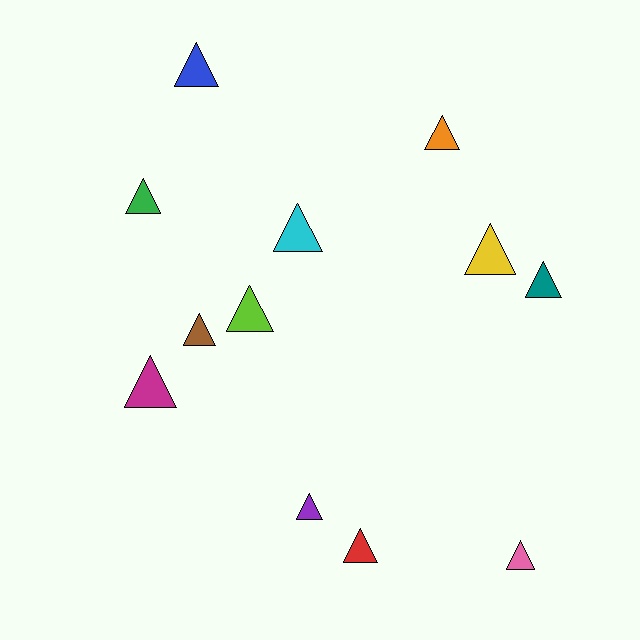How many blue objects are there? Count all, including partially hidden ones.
There is 1 blue object.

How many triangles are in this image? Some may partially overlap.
There are 12 triangles.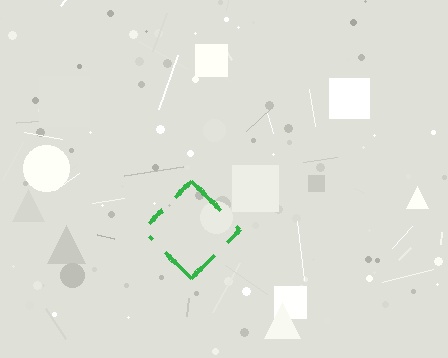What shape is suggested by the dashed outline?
The dashed outline suggests a diamond.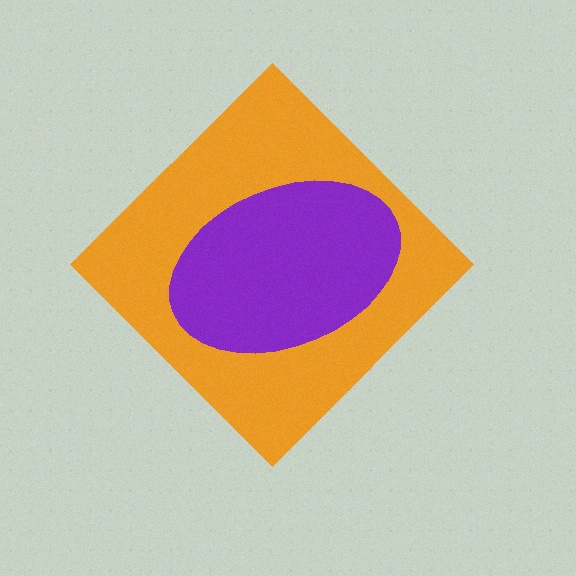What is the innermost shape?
The purple ellipse.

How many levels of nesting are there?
2.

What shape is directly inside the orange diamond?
The purple ellipse.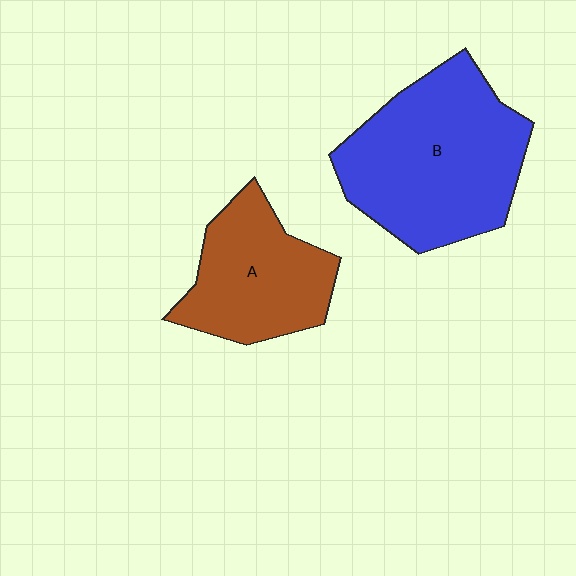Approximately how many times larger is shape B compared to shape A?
Approximately 1.5 times.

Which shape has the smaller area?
Shape A (brown).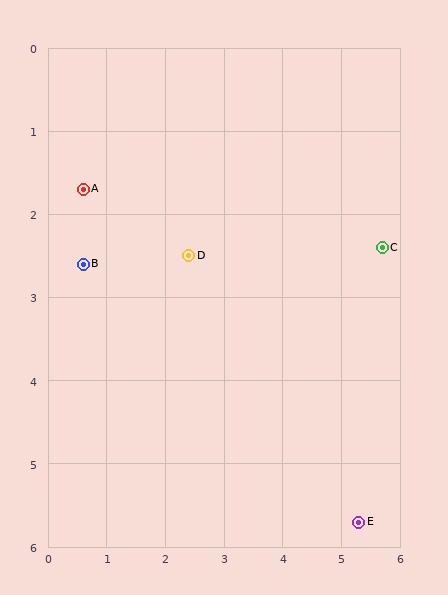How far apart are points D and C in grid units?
Points D and C are about 3.3 grid units apart.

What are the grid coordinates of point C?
Point C is at approximately (5.7, 2.4).